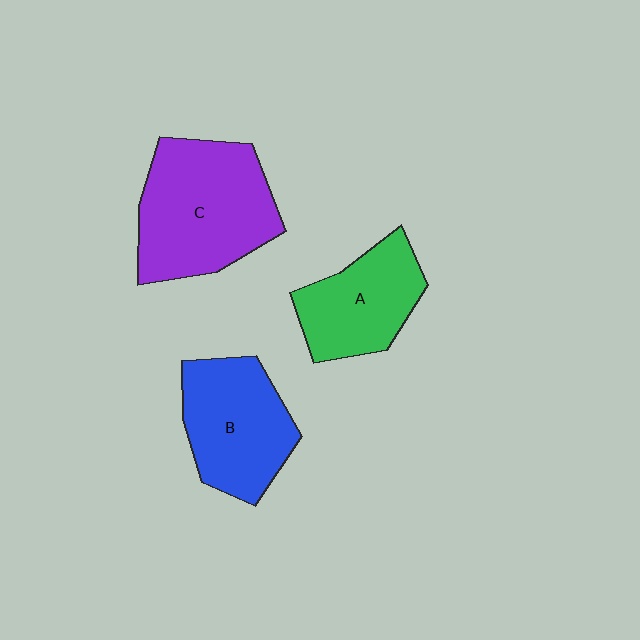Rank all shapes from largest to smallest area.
From largest to smallest: C (purple), B (blue), A (green).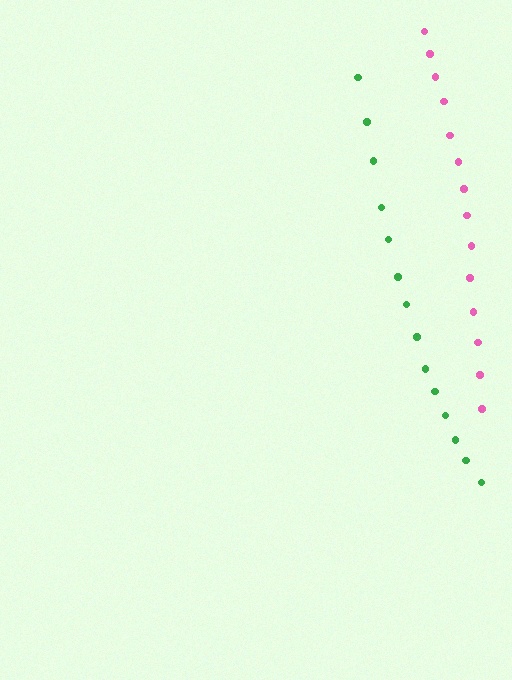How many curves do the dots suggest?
There are 2 distinct paths.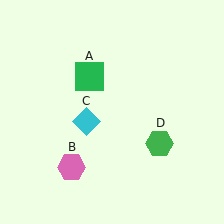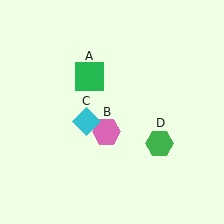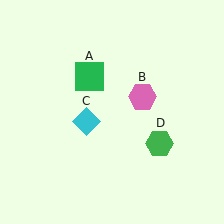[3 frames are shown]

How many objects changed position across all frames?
1 object changed position: pink hexagon (object B).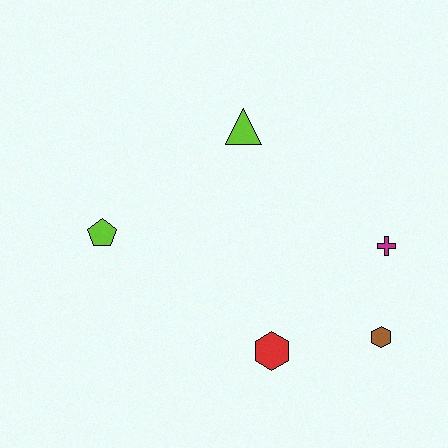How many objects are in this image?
There are 5 objects.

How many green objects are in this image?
There are no green objects.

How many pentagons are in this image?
There is 1 pentagon.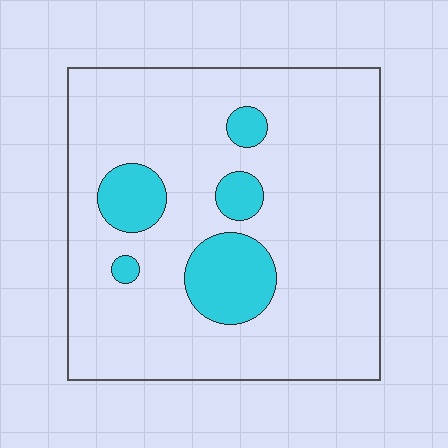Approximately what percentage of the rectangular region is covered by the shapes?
Approximately 15%.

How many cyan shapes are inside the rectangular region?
5.